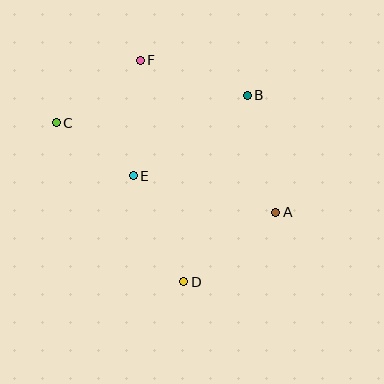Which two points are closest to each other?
Points C and E are closest to each other.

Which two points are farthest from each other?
Points A and C are farthest from each other.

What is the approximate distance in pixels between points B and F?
The distance between B and F is approximately 113 pixels.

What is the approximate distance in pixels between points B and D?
The distance between B and D is approximately 197 pixels.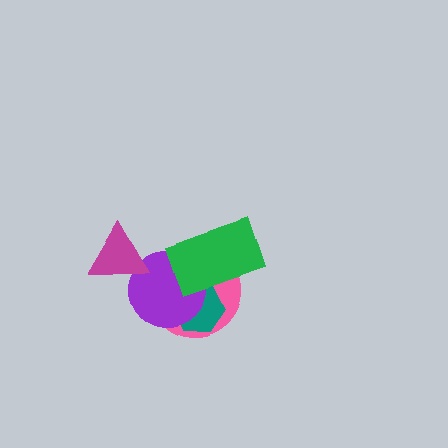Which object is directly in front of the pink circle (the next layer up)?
The teal hexagon is directly in front of the pink circle.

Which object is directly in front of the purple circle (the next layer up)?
The magenta triangle is directly in front of the purple circle.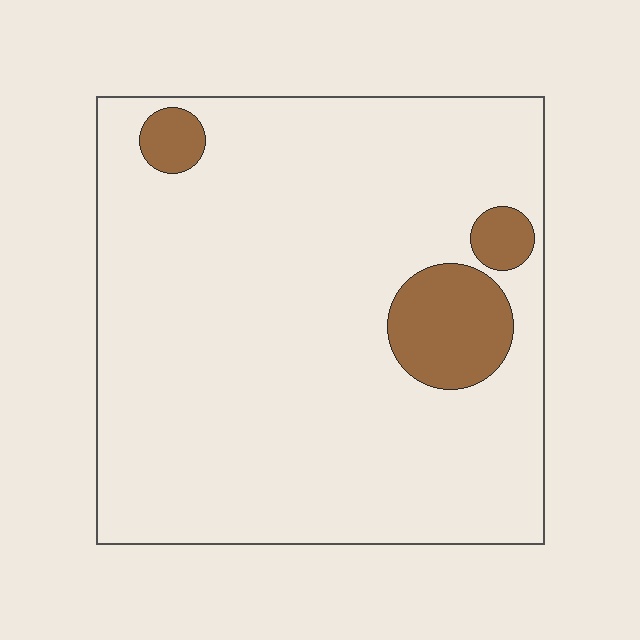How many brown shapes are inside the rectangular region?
3.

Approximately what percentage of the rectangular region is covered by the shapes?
Approximately 10%.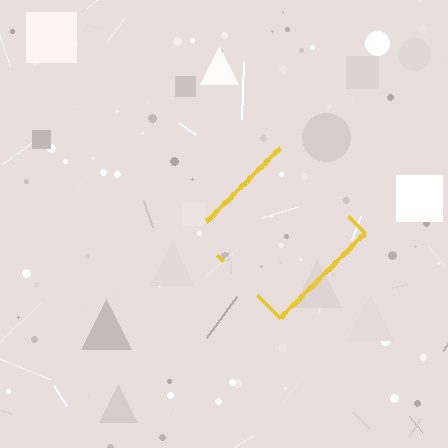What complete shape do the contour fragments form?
The contour fragments form a diamond.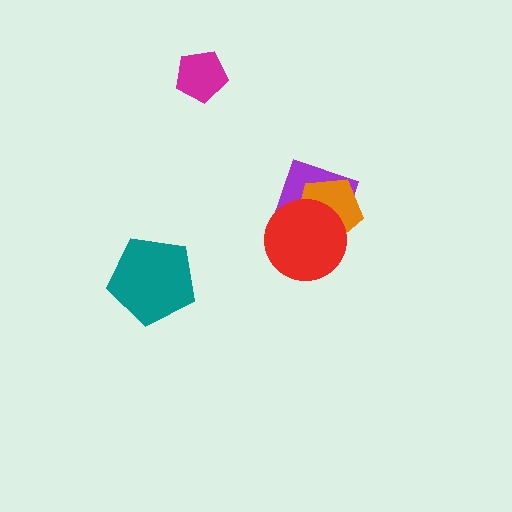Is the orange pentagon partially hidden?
Yes, it is partially covered by another shape.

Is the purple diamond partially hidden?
Yes, it is partially covered by another shape.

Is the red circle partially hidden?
No, no other shape covers it.